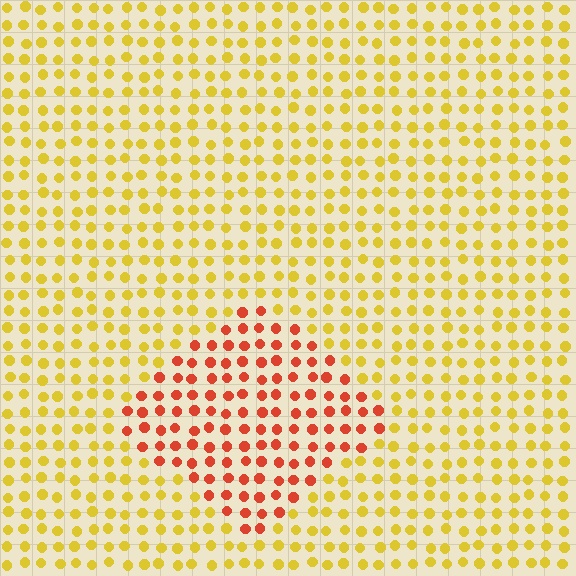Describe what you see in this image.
The image is filled with small yellow elements in a uniform arrangement. A diamond-shaped region is visible where the elements are tinted to a slightly different hue, forming a subtle color boundary.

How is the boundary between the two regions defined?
The boundary is defined purely by a slight shift in hue (about 46 degrees). Spacing, size, and orientation are identical on both sides.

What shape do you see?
I see a diamond.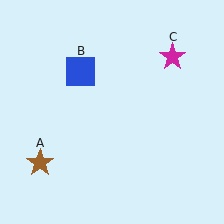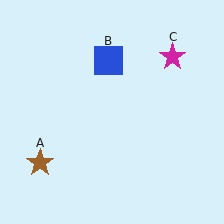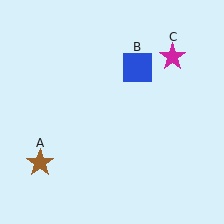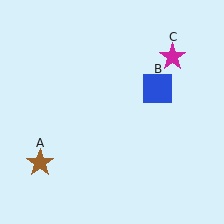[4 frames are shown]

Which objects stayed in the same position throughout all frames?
Brown star (object A) and magenta star (object C) remained stationary.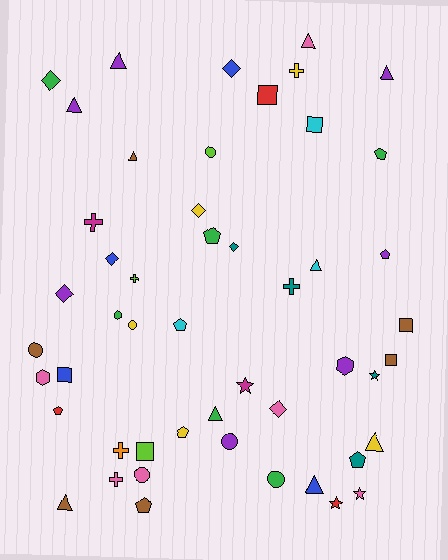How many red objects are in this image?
There are 3 red objects.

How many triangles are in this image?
There are 10 triangles.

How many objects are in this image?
There are 50 objects.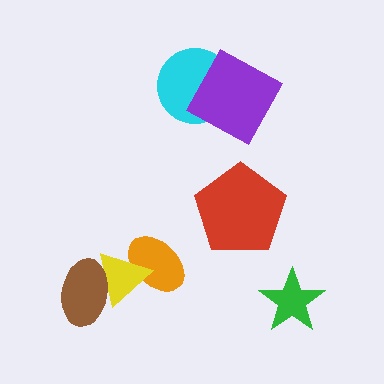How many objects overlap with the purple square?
1 object overlaps with the purple square.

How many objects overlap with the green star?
0 objects overlap with the green star.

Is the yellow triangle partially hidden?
Yes, it is partially covered by another shape.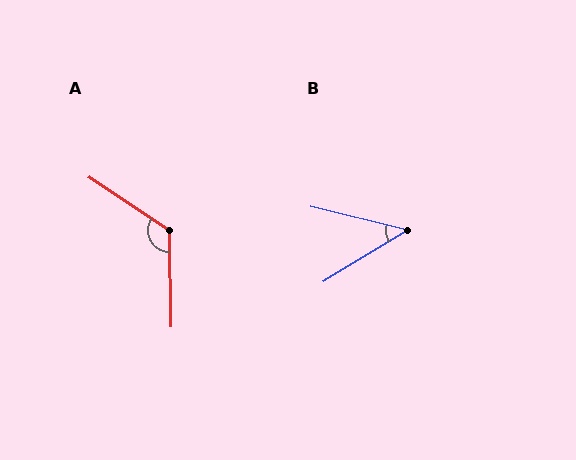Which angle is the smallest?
B, at approximately 45 degrees.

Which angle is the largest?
A, at approximately 124 degrees.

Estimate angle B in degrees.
Approximately 45 degrees.